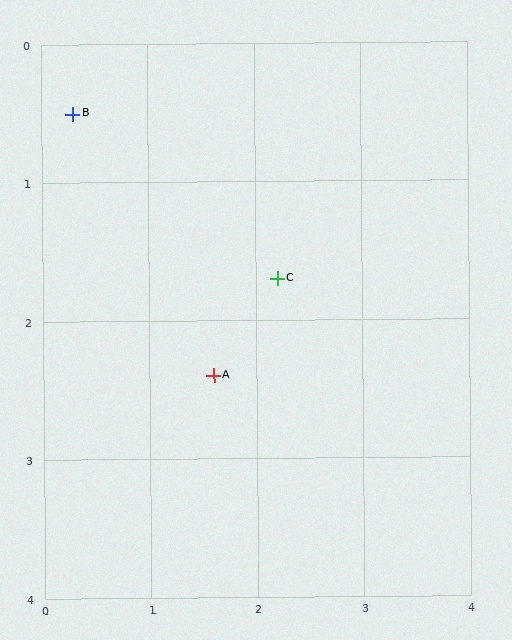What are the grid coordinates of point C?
Point C is at approximately (2.2, 1.7).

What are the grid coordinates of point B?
Point B is at approximately (0.3, 0.5).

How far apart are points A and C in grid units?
Points A and C are about 0.9 grid units apart.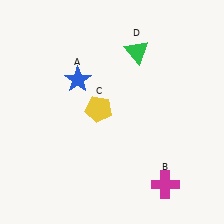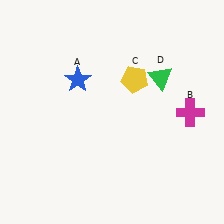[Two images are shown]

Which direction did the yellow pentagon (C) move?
The yellow pentagon (C) moved right.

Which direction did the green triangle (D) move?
The green triangle (D) moved down.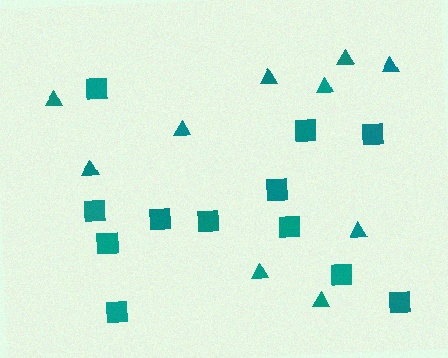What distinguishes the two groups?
There are 2 groups: one group of squares (12) and one group of triangles (10).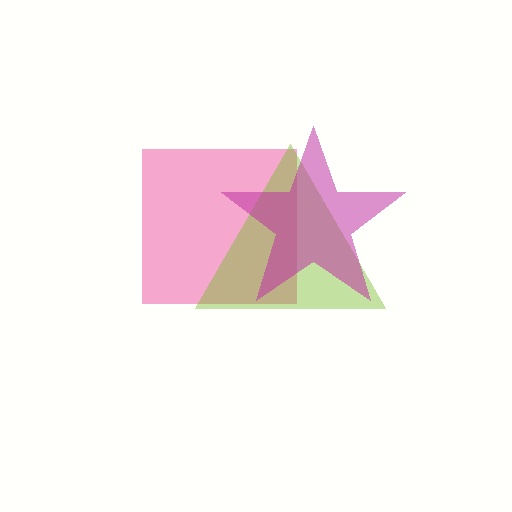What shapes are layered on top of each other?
The layered shapes are: a pink square, a lime triangle, a magenta star.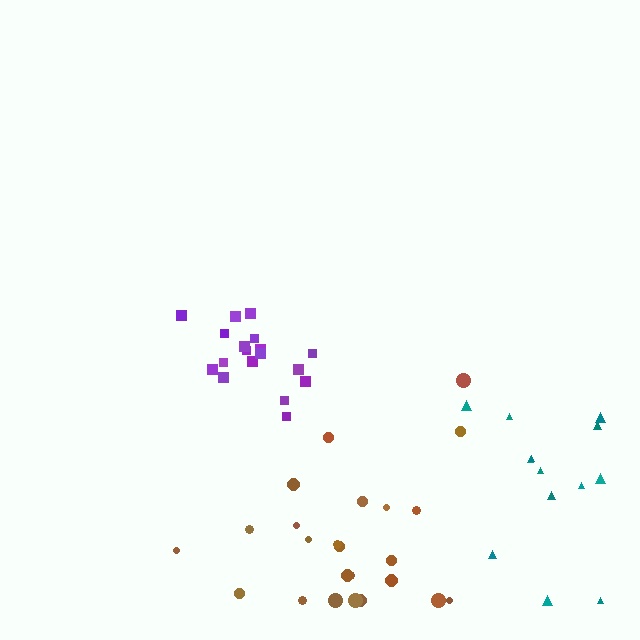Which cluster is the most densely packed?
Purple.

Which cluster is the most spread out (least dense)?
Teal.